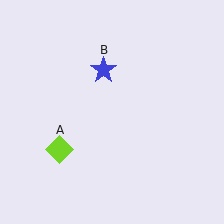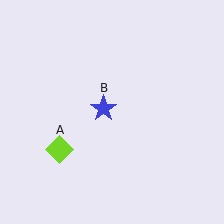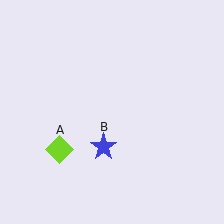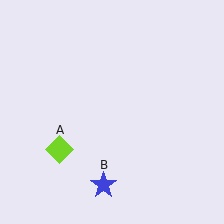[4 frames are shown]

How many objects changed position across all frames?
1 object changed position: blue star (object B).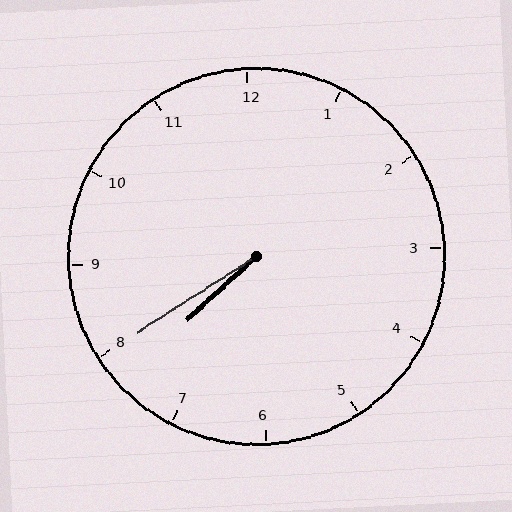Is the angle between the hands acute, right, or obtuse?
It is acute.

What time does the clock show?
7:40.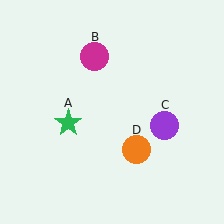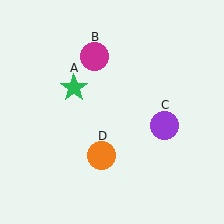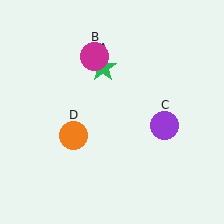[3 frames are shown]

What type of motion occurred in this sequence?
The green star (object A), orange circle (object D) rotated clockwise around the center of the scene.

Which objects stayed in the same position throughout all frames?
Magenta circle (object B) and purple circle (object C) remained stationary.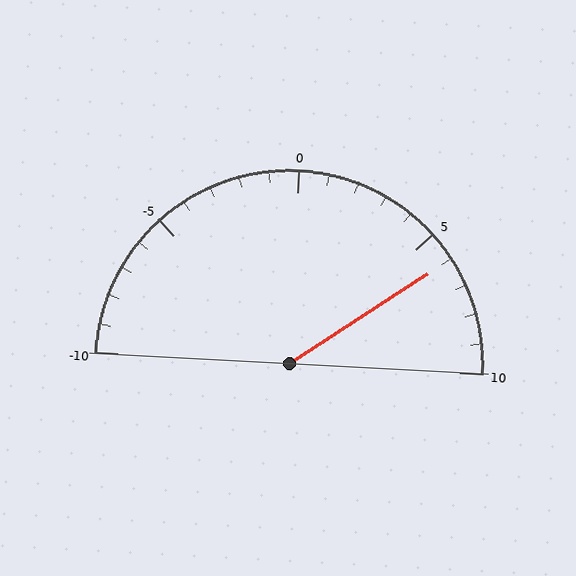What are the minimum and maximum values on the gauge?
The gauge ranges from -10 to 10.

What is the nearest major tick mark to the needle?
The nearest major tick mark is 5.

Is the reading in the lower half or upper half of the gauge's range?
The reading is in the upper half of the range (-10 to 10).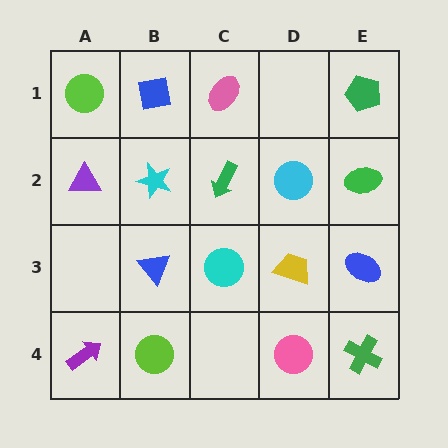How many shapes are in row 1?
4 shapes.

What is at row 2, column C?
A green arrow.